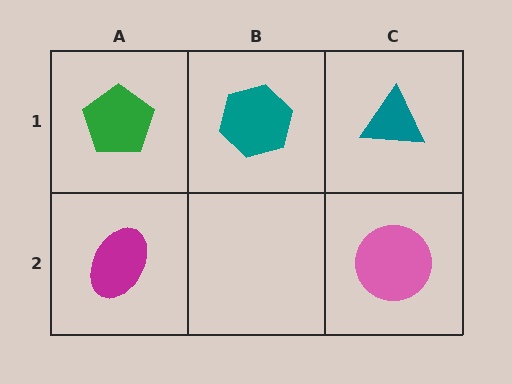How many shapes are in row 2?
2 shapes.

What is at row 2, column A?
A magenta ellipse.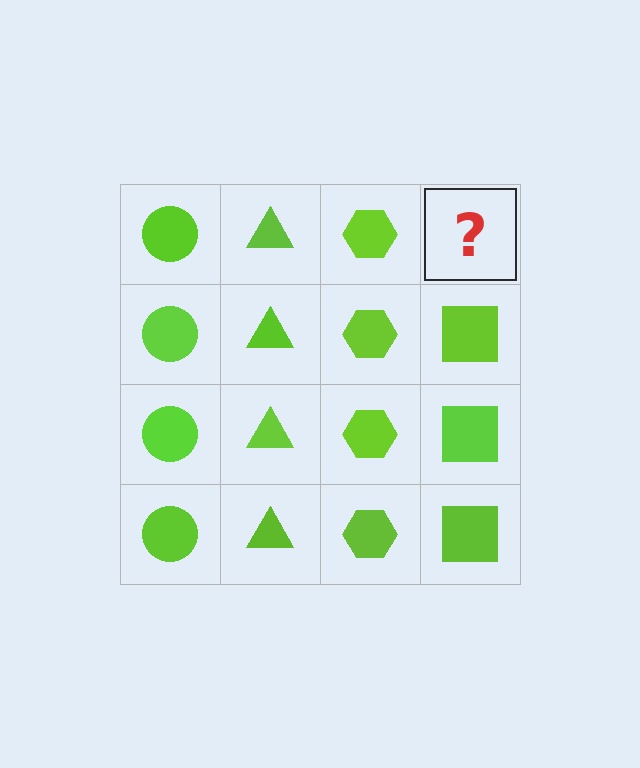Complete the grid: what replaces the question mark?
The question mark should be replaced with a lime square.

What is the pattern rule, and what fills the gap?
The rule is that each column has a consistent shape. The gap should be filled with a lime square.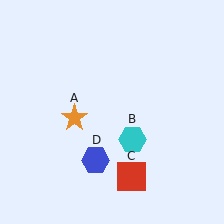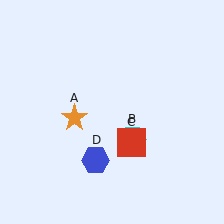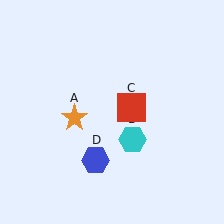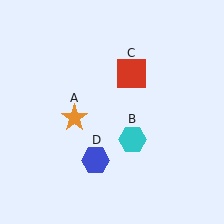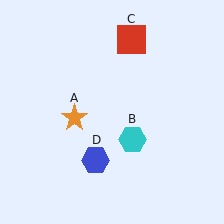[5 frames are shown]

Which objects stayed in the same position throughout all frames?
Orange star (object A) and cyan hexagon (object B) and blue hexagon (object D) remained stationary.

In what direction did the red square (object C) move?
The red square (object C) moved up.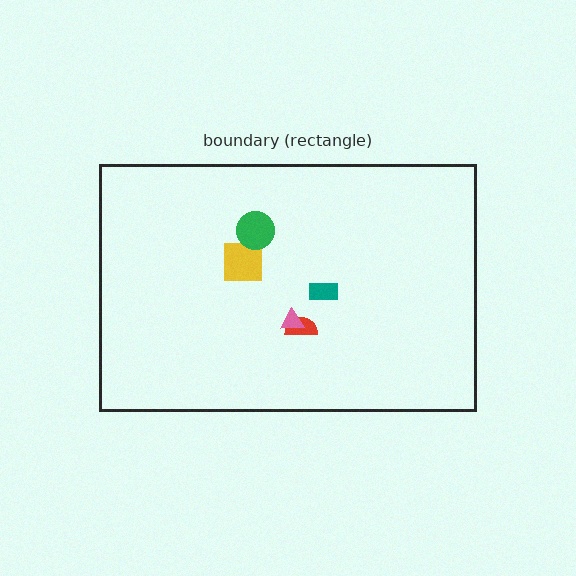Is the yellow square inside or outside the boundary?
Inside.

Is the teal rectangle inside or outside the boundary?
Inside.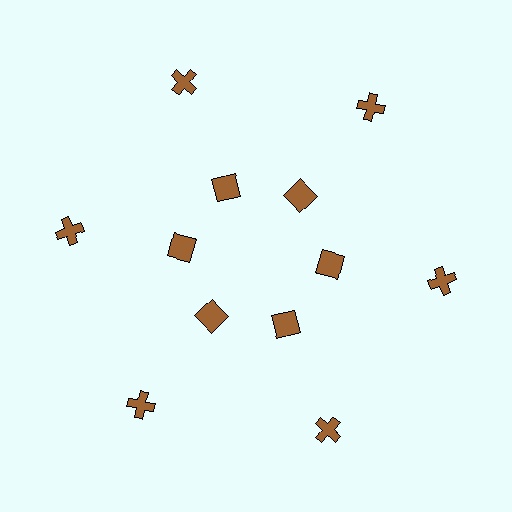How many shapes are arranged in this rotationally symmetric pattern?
There are 12 shapes, arranged in 6 groups of 2.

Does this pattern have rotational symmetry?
Yes, this pattern has 6-fold rotational symmetry. It looks the same after rotating 60 degrees around the center.